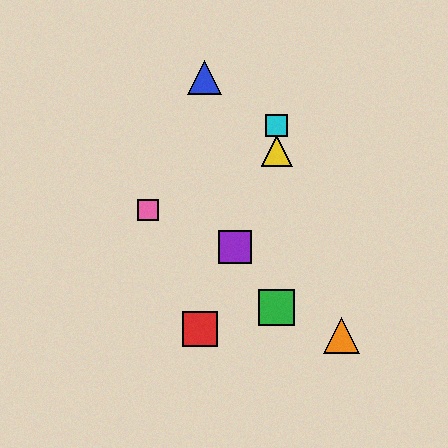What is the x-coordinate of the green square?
The green square is at x≈277.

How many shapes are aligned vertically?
3 shapes (the green square, the yellow triangle, the cyan square) are aligned vertically.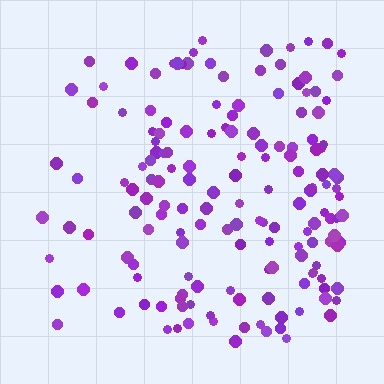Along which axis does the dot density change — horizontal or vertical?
Horizontal.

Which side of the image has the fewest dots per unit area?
The left.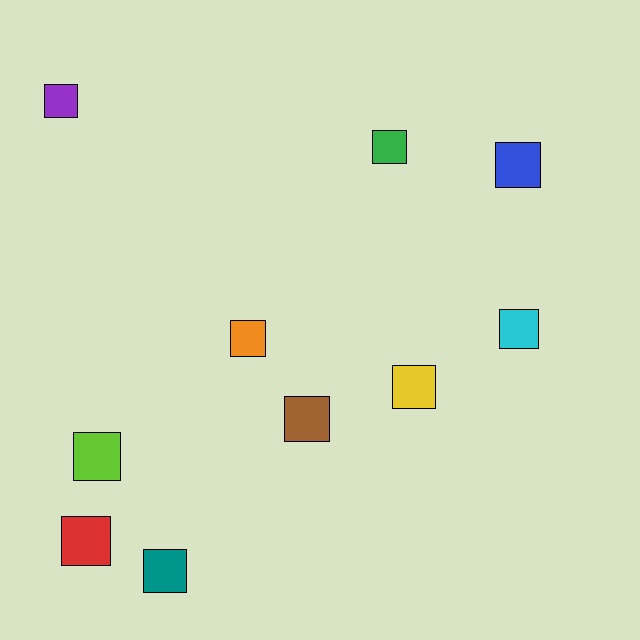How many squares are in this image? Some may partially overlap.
There are 10 squares.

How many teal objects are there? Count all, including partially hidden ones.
There is 1 teal object.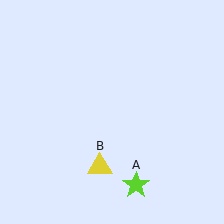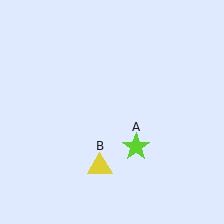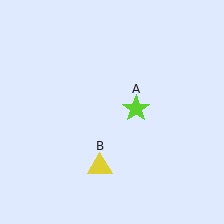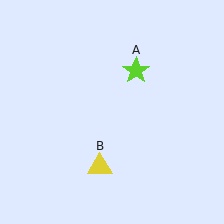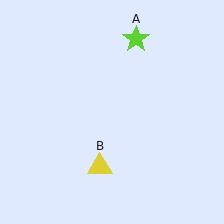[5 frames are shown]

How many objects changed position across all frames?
1 object changed position: lime star (object A).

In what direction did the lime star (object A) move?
The lime star (object A) moved up.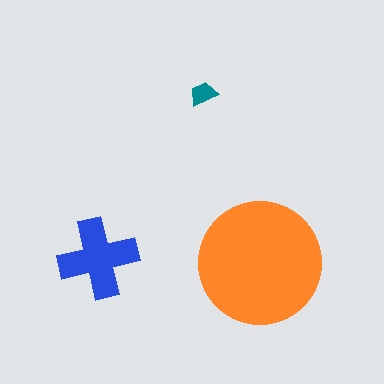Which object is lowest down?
The orange circle is bottommost.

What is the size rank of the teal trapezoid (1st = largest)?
3rd.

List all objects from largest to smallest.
The orange circle, the blue cross, the teal trapezoid.